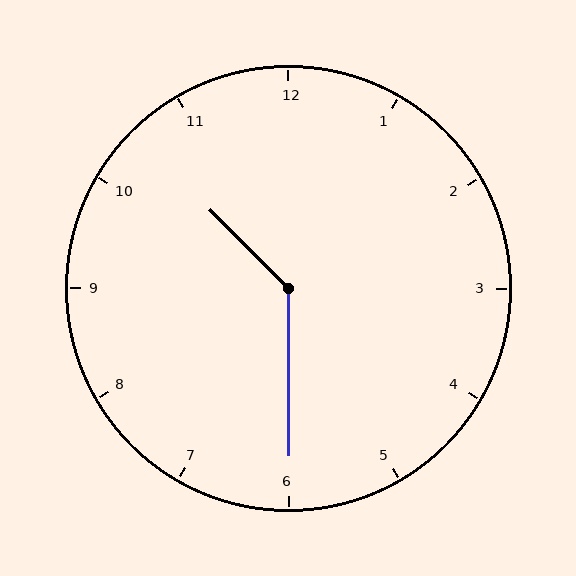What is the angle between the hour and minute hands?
Approximately 135 degrees.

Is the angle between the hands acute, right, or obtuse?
It is obtuse.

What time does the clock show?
10:30.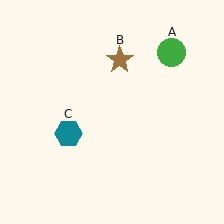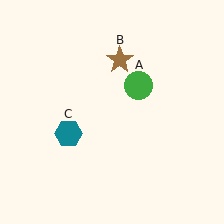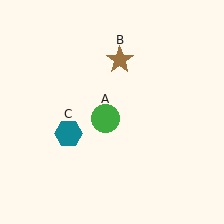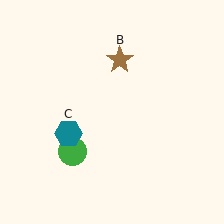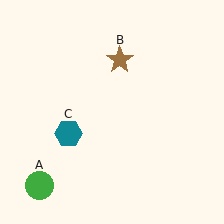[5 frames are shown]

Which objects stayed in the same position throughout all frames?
Brown star (object B) and teal hexagon (object C) remained stationary.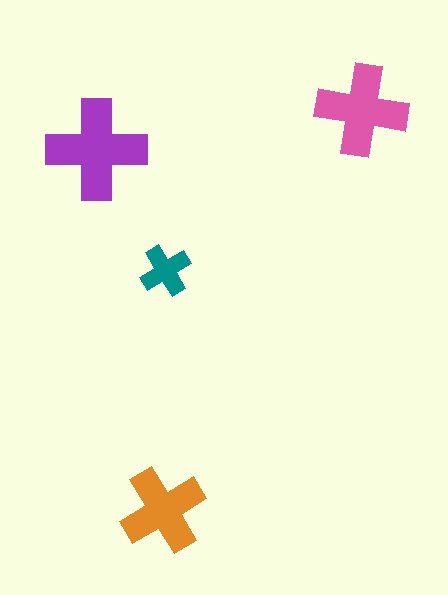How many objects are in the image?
There are 4 objects in the image.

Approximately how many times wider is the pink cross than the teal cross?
About 2 times wider.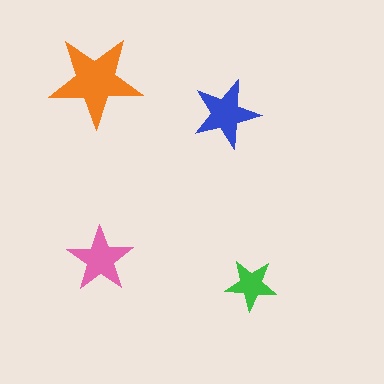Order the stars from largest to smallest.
the orange one, the blue one, the pink one, the green one.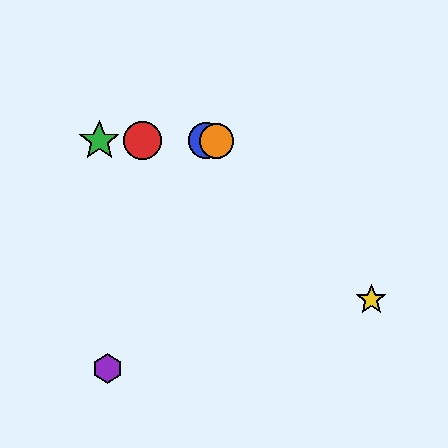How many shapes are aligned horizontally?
4 shapes (the red circle, the blue circle, the green star, the orange circle) are aligned horizontally.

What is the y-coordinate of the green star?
The green star is at y≈141.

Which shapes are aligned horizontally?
The red circle, the blue circle, the green star, the orange circle are aligned horizontally.